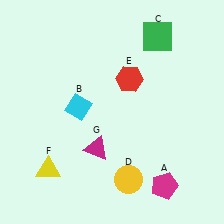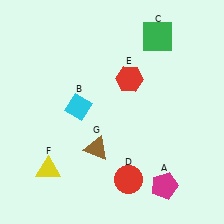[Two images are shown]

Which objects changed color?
D changed from yellow to red. G changed from magenta to brown.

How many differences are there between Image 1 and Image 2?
There are 2 differences between the two images.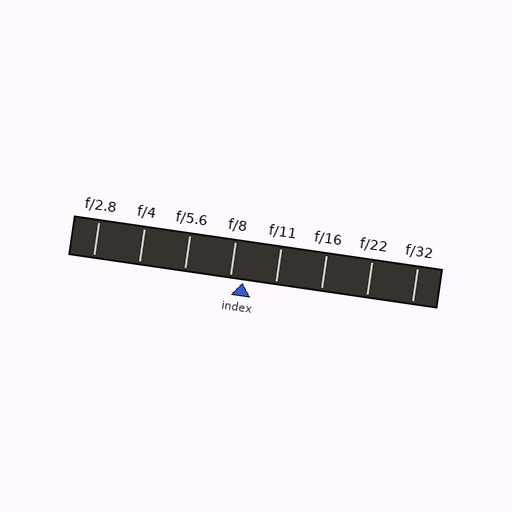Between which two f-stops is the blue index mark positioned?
The index mark is between f/8 and f/11.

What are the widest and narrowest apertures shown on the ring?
The widest aperture shown is f/2.8 and the narrowest is f/32.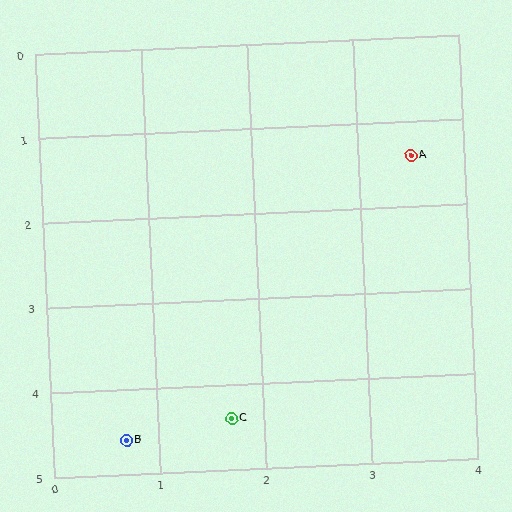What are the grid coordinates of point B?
Point B is at approximately (0.7, 4.6).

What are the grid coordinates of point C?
Point C is at approximately (1.7, 4.4).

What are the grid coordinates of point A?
Point A is at approximately (3.5, 1.4).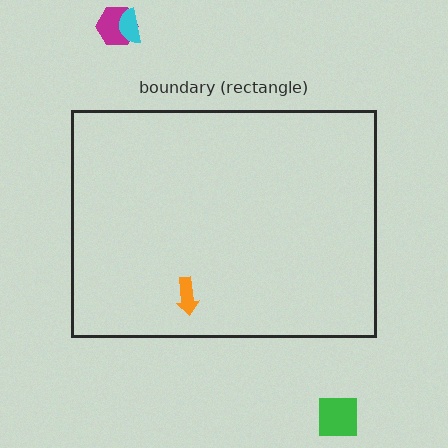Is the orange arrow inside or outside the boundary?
Inside.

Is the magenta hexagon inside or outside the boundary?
Outside.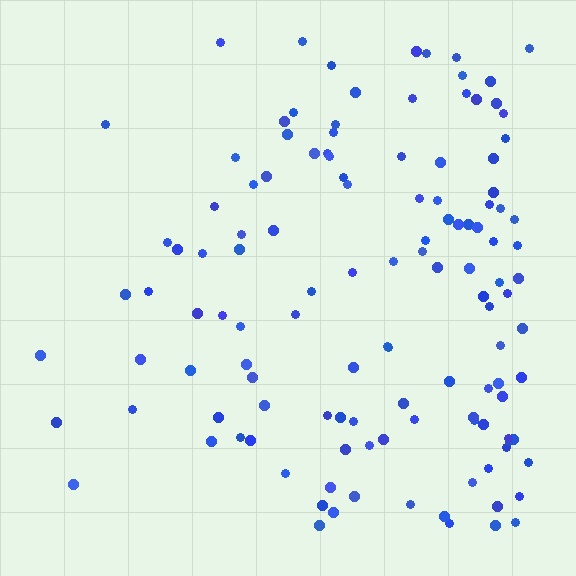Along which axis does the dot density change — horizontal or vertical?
Horizontal.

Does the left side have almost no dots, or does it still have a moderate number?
Still a moderate number, just noticeably fewer than the right.